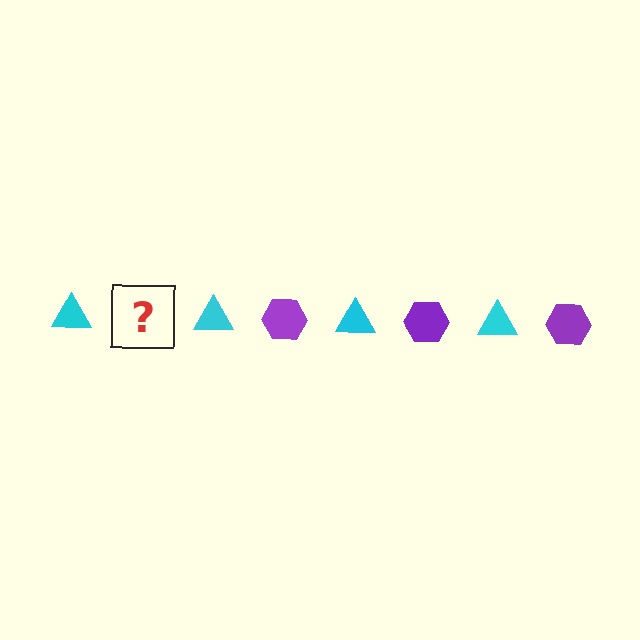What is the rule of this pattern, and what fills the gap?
The rule is that the pattern alternates between cyan triangle and purple hexagon. The gap should be filled with a purple hexagon.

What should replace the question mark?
The question mark should be replaced with a purple hexagon.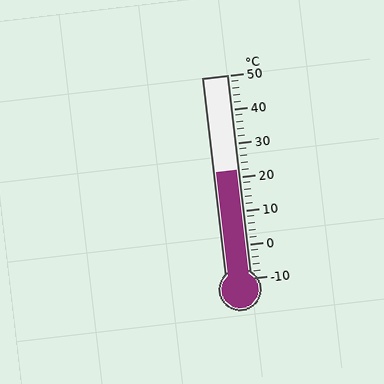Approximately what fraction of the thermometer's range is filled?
The thermometer is filled to approximately 55% of its range.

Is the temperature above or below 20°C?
The temperature is above 20°C.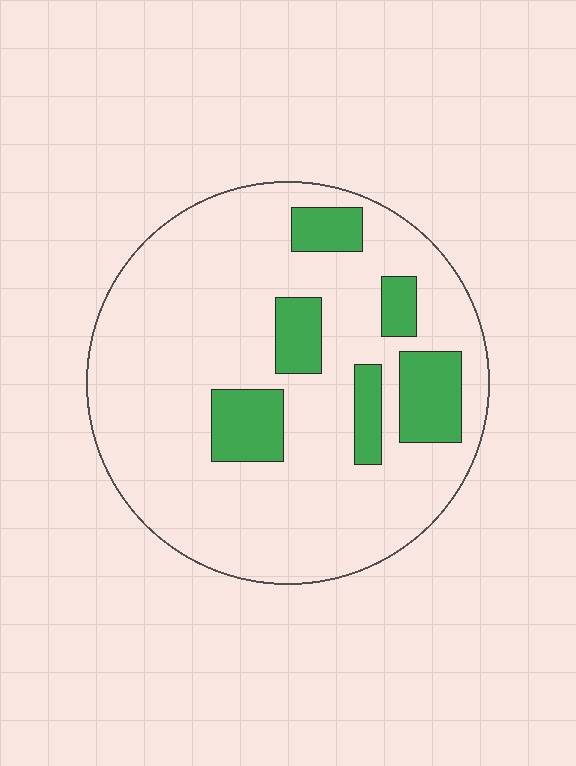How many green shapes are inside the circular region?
6.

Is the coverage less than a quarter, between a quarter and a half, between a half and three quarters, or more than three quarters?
Less than a quarter.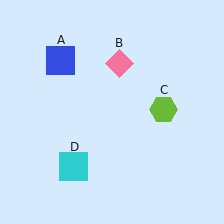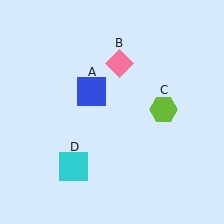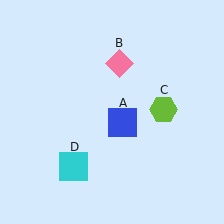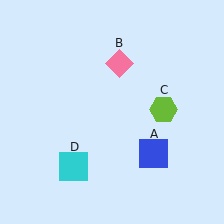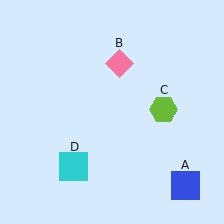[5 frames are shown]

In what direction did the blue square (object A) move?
The blue square (object A) moved down and to the right.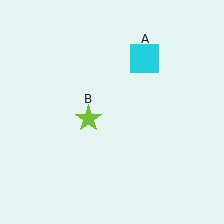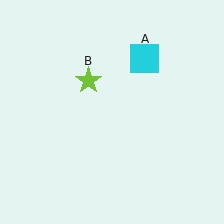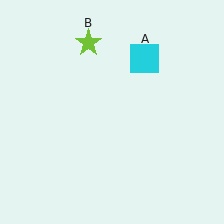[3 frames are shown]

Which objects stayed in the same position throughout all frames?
Cyan square (object A) remained stationary.